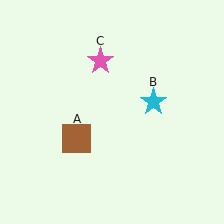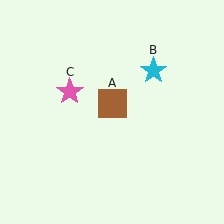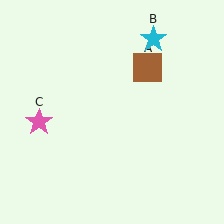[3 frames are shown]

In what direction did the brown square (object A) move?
The brown square (object A) moved up and to the right.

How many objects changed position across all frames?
3 objects changed position: brown square (object A), cyan star (object B), pink star (object C).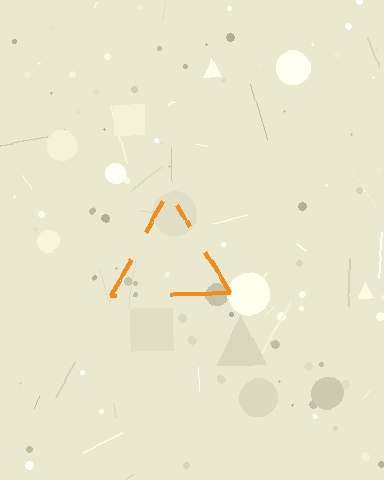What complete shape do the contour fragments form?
The contour fragments form a triangle.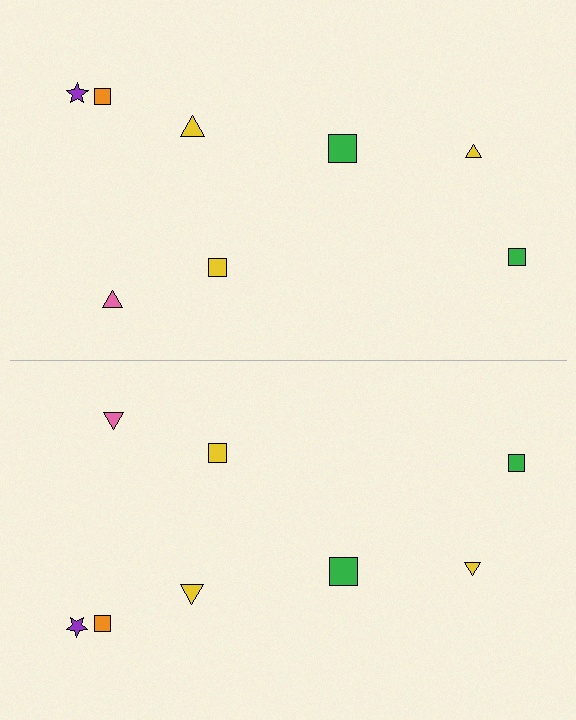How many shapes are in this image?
There are 16 shapes in this image.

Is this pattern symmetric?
Yes, this pattern has bilateral (reflection) symmetry.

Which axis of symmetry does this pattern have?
The pattern has a horizontal axis of symmetry running through the center of the image.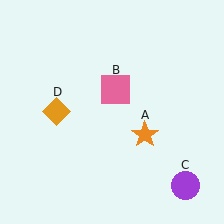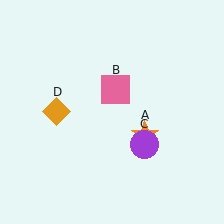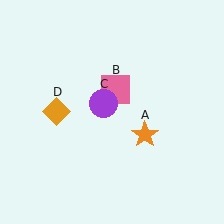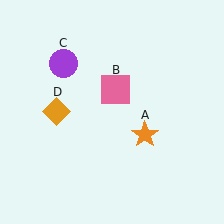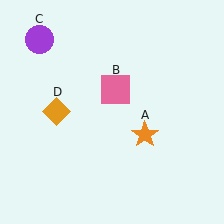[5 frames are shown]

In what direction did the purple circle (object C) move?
The purple circle (object C) moved up and to the left.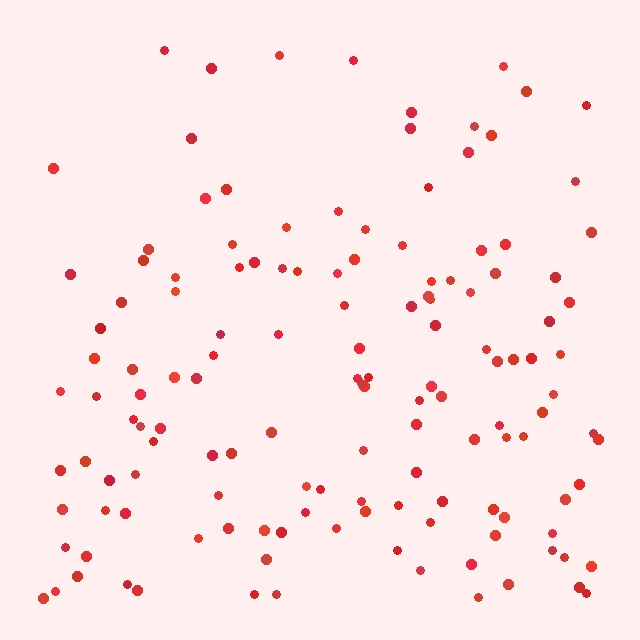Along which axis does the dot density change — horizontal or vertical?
Vertical.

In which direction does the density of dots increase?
From top to bottom, with the bottom side densest.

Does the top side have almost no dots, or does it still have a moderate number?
Still a moderate number, just noticeably fewer than the bottom.